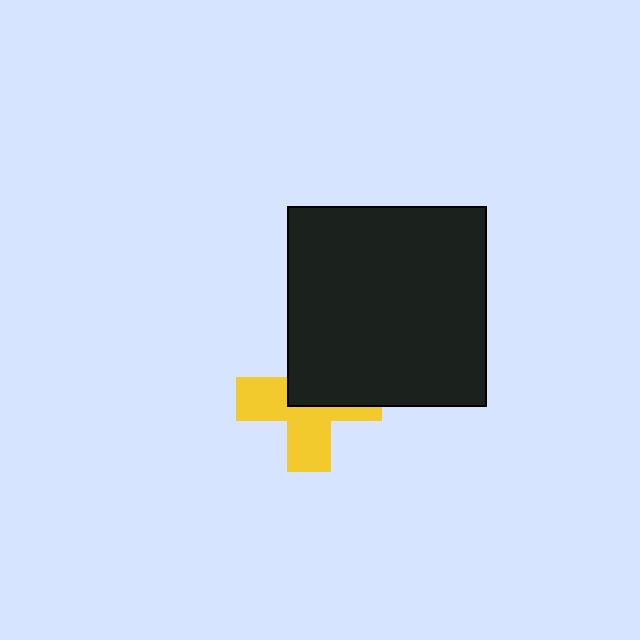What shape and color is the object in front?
The object in front is a black square.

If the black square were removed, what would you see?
You would see the complete yellow cross.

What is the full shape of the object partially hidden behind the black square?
The partially hidden object is a yellow cross.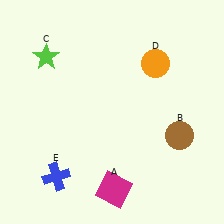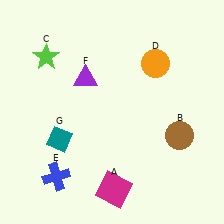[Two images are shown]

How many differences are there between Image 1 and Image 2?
There are 2 differences between the two images.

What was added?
A purple triangle (F), a teal diamond (G) were added in Image 2.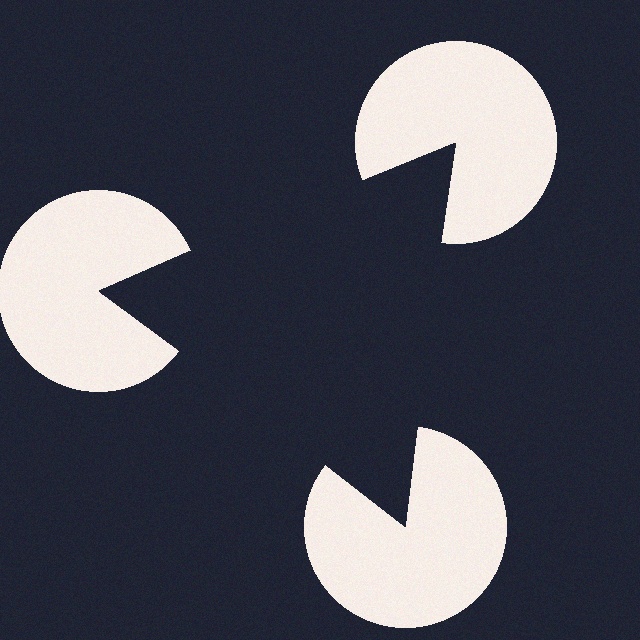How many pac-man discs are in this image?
There are 3 — one at each vertex of the illusory triangle.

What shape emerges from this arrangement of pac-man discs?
An illusory triangle — its edges are inferred from the aligned wedge cuts in the pac-man discs, not physically drawn.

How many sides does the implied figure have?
3 sides.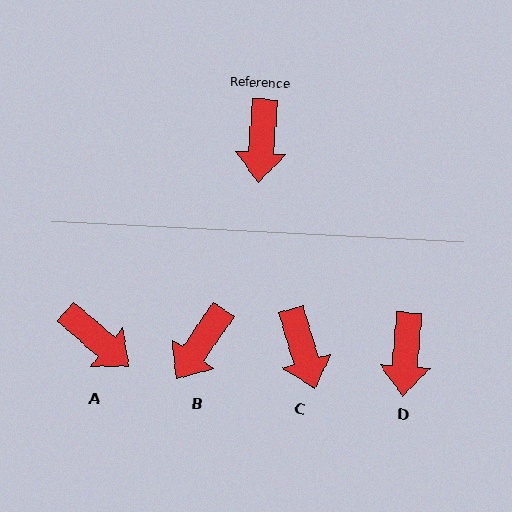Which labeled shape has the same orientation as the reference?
D.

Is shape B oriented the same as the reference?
No, it is off by about 30 degrees.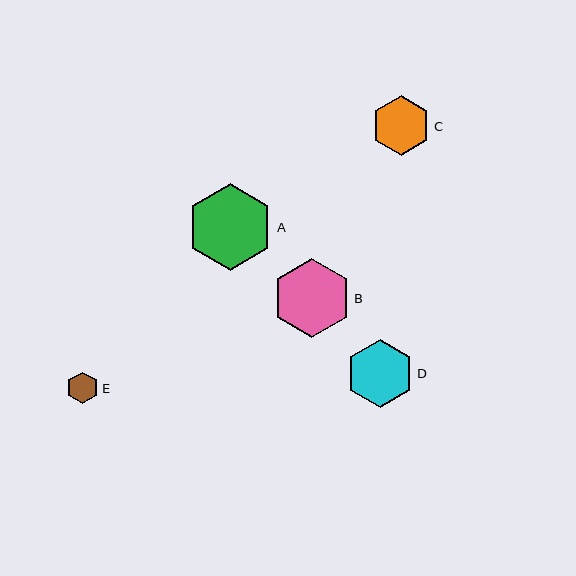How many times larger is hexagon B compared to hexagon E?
Hexagon B is approximately 2.5 times the size of hexagon E.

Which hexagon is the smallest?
Hexagon E is the smallest with a size of approximately 32 pixels.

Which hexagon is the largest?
Hexagon A is the largest with a size of approximately 87 pixels.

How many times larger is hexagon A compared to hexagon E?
Hexagon A is approximately 2.7 times the size of hexagon E.